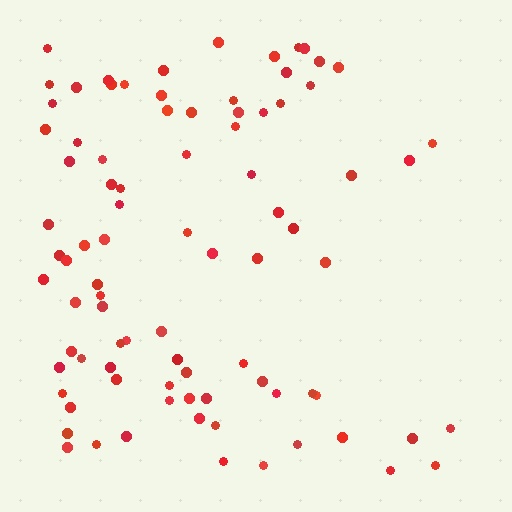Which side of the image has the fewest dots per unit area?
The right.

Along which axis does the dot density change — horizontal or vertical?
Horizontal.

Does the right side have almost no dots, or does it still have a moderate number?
Still a moderate number, just noticeably fewer than the left.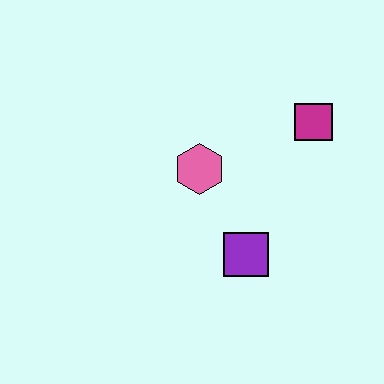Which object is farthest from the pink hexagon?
The magenta square is farthest from the pink hexagon.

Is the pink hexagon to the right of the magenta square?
No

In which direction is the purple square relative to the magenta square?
The purple square is below the magenta square.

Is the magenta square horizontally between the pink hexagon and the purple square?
No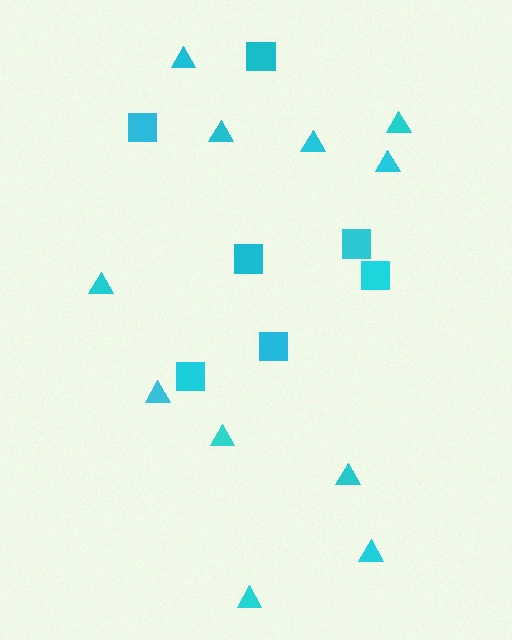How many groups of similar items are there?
There are 2 groups: one group of triangles (11) and one group of squares (7).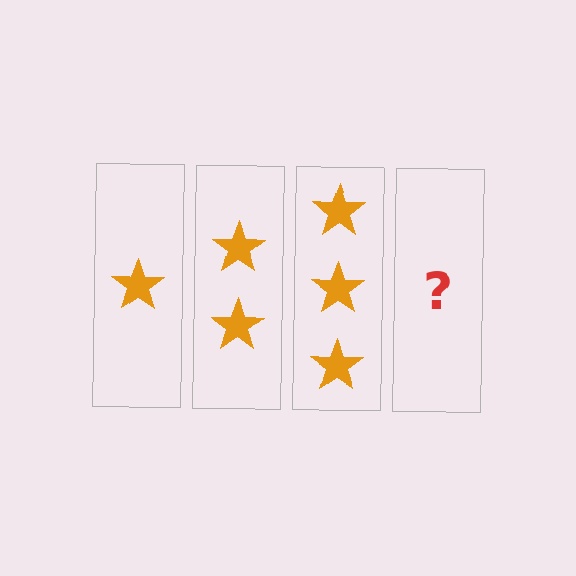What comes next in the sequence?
The next element should be 4 stars.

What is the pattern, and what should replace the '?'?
The pattern is that each step adds one more star. The '?' should be 4 stars.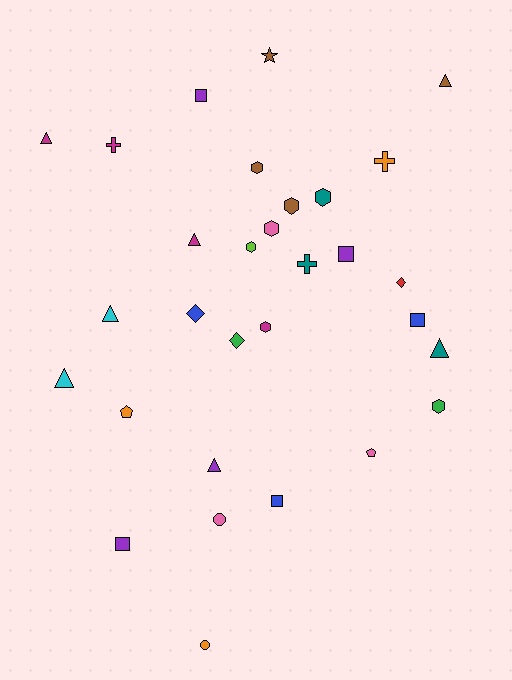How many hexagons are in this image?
There are 7 hexagons.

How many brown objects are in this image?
There are 4 brown objects.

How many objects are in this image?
There are 30 objects.